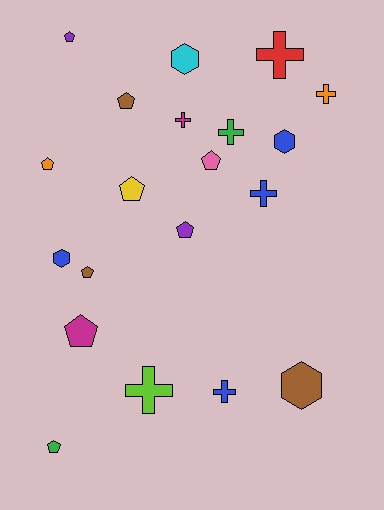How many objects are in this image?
There are 20 objects.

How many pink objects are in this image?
There is 1 pink object.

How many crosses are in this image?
There are 7 crosses.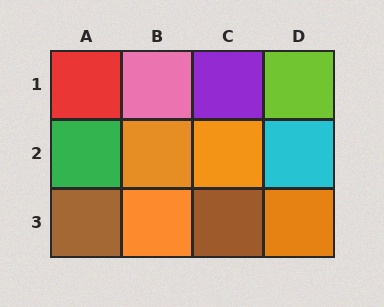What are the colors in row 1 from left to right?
Red, pink, purple, lime.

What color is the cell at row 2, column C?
Orange.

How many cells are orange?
4 cells are orange.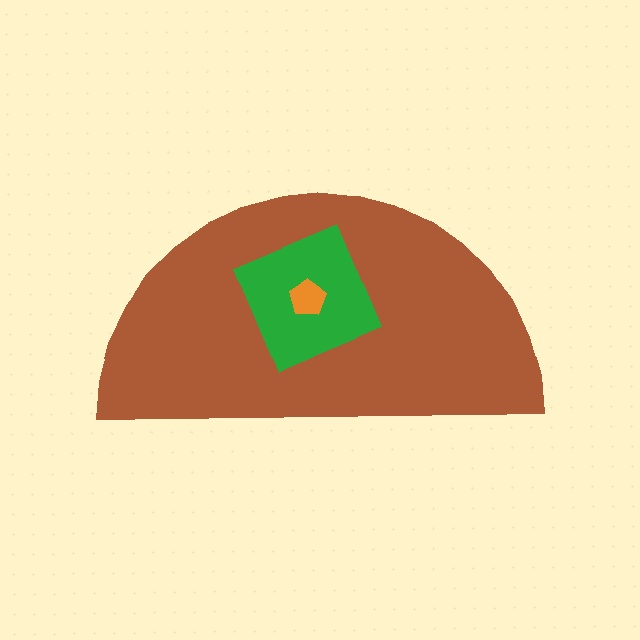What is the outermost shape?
The brown semicircle.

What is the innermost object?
The orange pentagon.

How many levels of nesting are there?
3.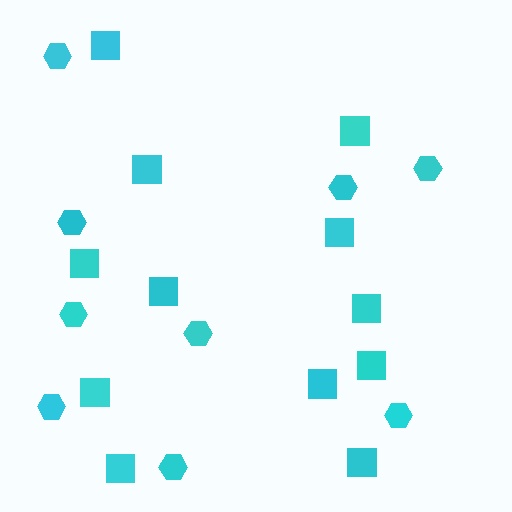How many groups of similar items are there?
There are 2 groups: one group of hexagons (9) and one group of squares (12).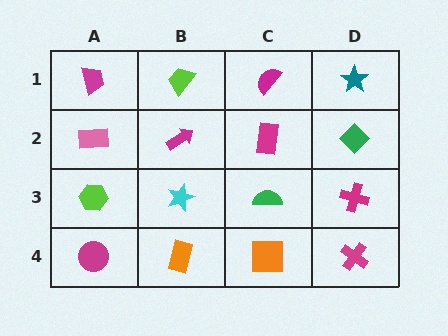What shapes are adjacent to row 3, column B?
A magenta arrow (row 2, column B), an orange rectangle (row 4, column B), a lime hexagon (row 3, column A), a green semicircle (row 3, column C).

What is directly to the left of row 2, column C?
A magenta arrow.